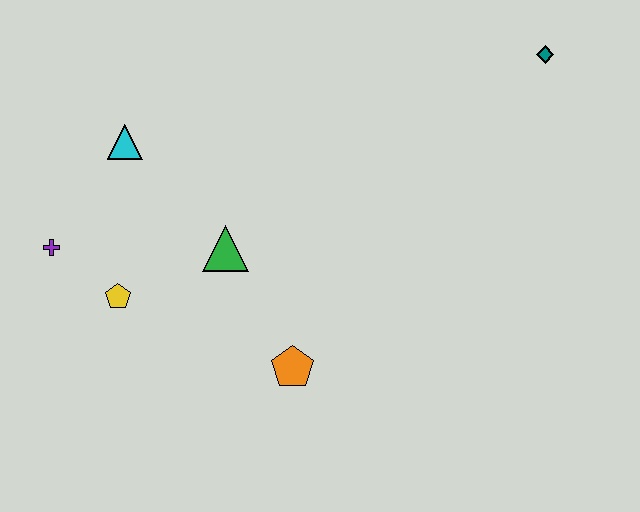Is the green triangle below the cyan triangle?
Yes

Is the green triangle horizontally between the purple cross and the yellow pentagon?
No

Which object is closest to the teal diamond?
The green triangle is closest to the teal diamond.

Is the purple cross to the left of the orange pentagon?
Yes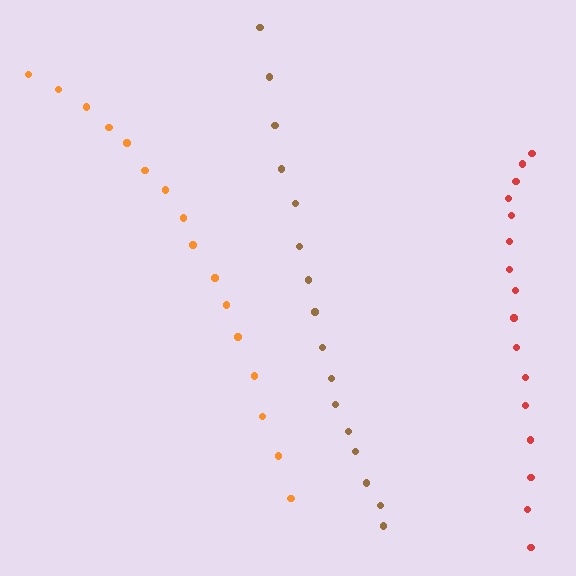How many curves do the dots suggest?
There are 3 distinct paths.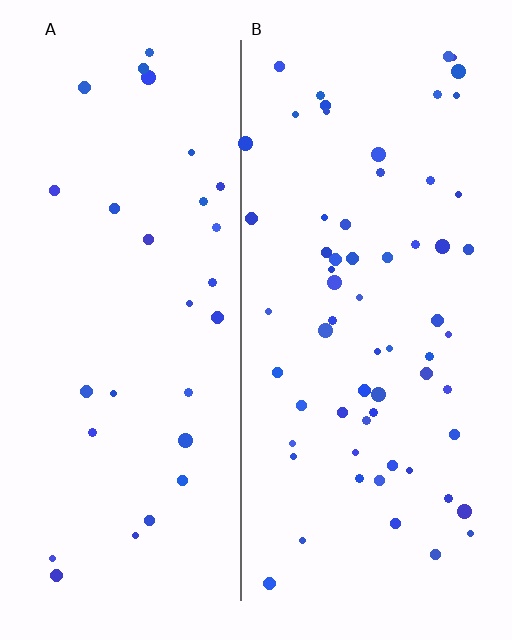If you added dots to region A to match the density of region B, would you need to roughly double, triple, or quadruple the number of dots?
Approximately double.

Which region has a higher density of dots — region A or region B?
B (the right).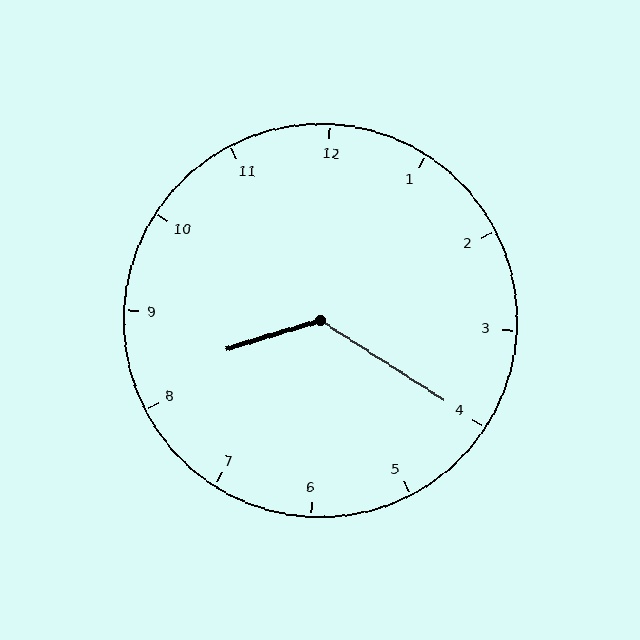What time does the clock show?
8:20.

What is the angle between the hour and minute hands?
Approximately 130 degrees.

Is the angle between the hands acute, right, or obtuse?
It is obtuse.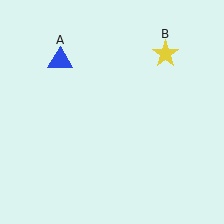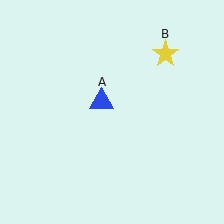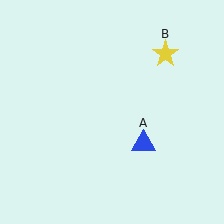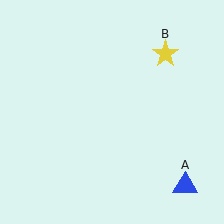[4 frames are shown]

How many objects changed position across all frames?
1 object changed position: blue triangle (object A).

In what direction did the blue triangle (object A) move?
The blue triangle (object A) moved down and to the right.